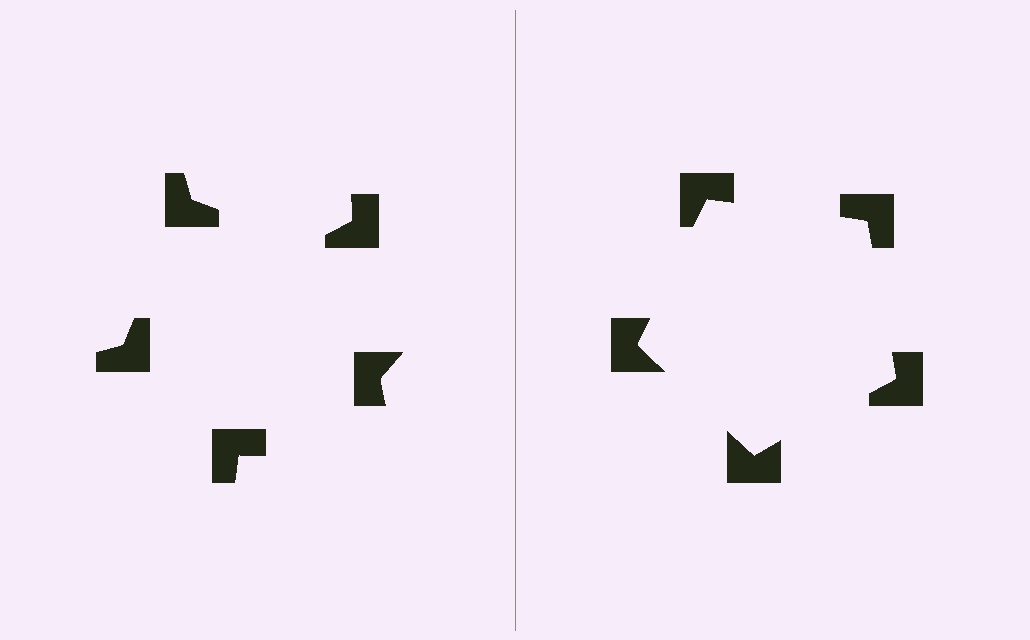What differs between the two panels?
The notched squares are positioned identically on both sides; only the wedge orientations differ. On the right they align to a pentagon; on the left they are misaligned.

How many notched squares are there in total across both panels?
10 — 5 on each side.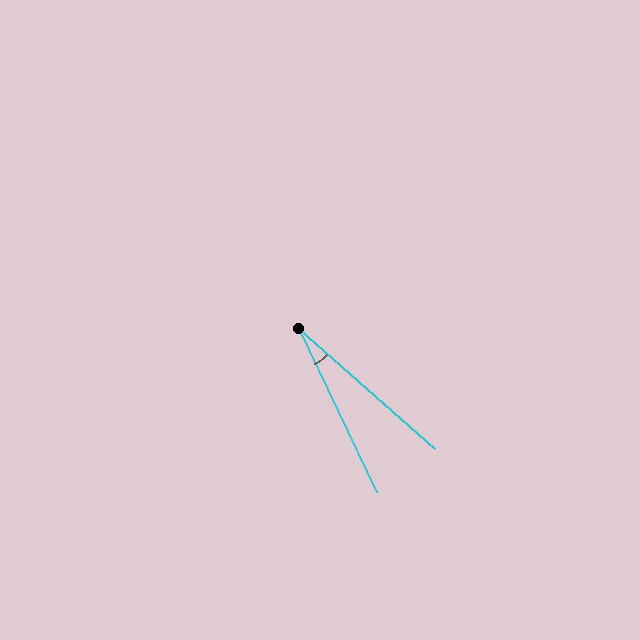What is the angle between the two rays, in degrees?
Approximately 23 degrees.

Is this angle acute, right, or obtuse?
It is acute.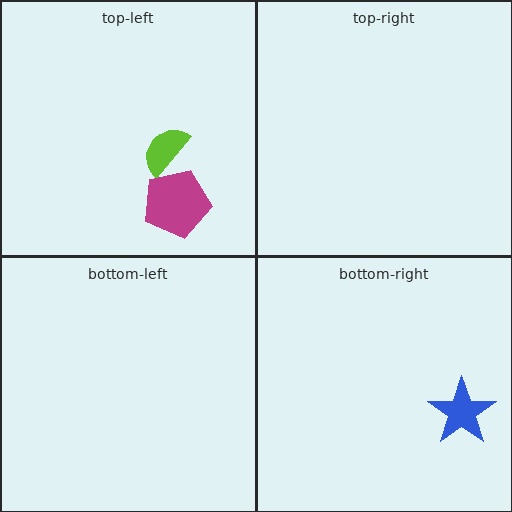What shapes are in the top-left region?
The lime semicircle, the magenta pentagon.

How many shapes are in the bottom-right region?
1.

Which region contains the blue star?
The bottom-right region.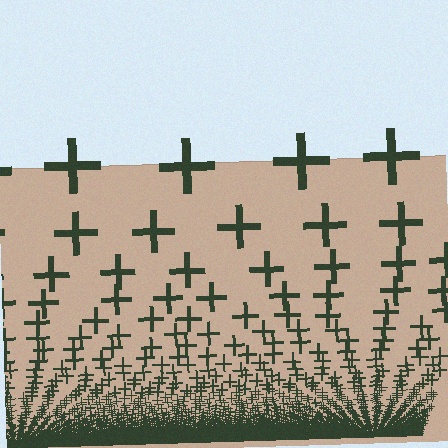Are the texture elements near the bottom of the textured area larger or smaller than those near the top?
Smaller. The gradient is inverted — elements near the bottom are smaller and denser.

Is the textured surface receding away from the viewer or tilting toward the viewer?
The surface appears to tilt toward the viewer. Texture elements get larger and sparser toward the top.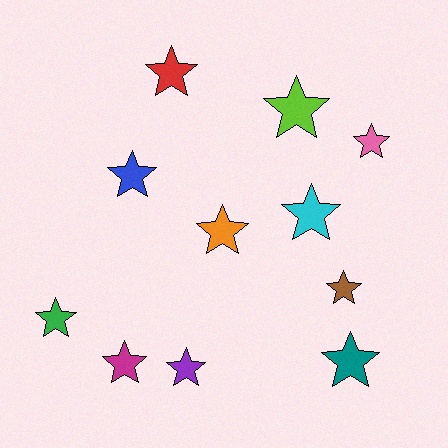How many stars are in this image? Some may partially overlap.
There are 11 stars.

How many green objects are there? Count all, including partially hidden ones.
There is 1 green object.